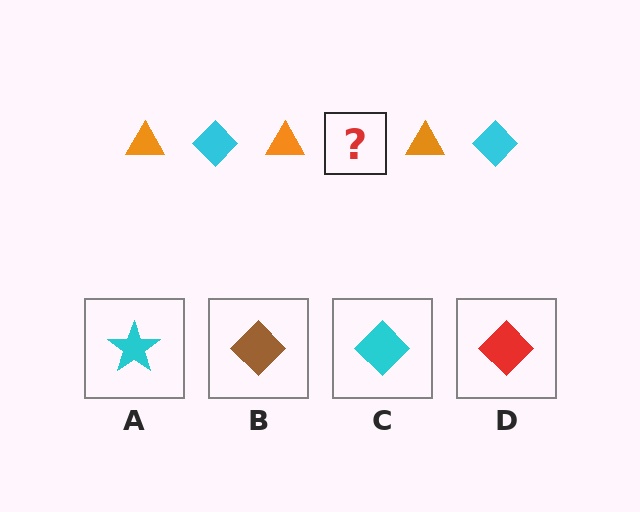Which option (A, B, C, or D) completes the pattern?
C.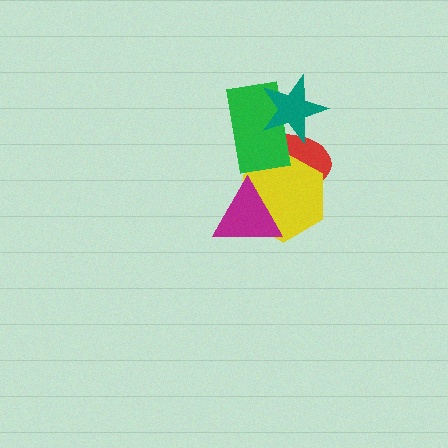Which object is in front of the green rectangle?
The teal star is in front of the green rectangle.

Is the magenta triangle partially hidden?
No, no other shape covers it.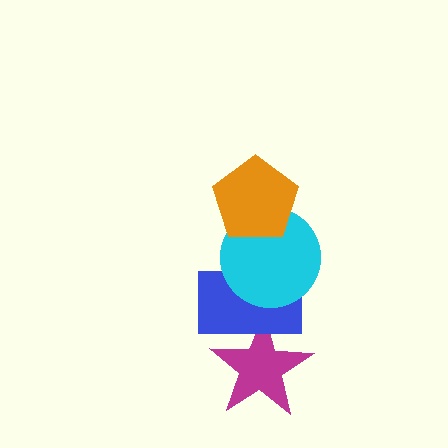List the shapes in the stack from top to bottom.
From top to bottom: the orange pentagon, the cyan circle, the blue rectangle, the magenta star.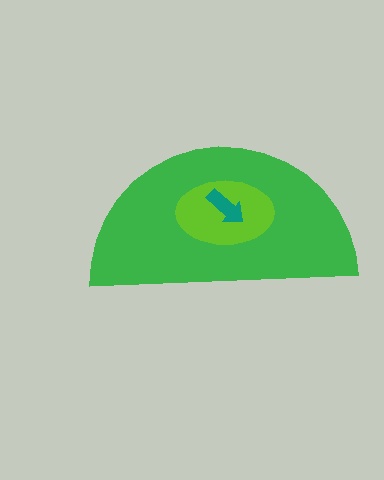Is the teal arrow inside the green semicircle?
Yes.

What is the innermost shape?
The teal arrow.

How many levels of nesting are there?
3.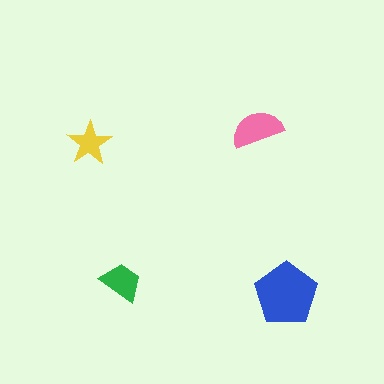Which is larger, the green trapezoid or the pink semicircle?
The pink semicircle.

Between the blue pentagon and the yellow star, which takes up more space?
The blue pentagon.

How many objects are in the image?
There are 4 objects in the image.